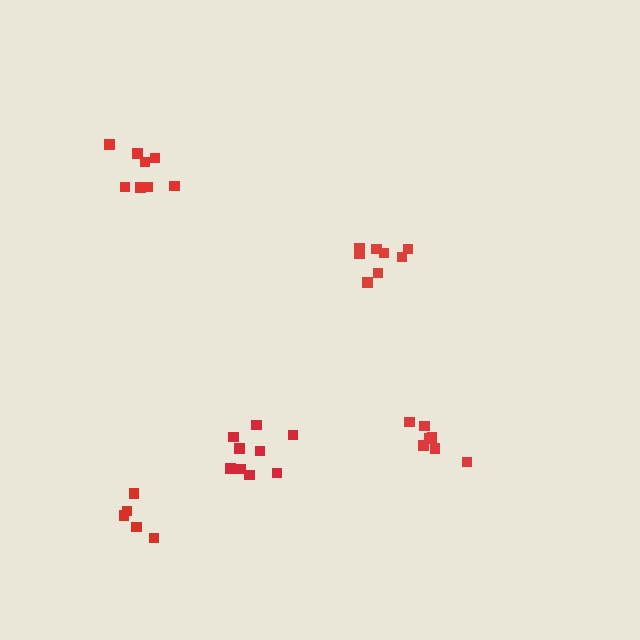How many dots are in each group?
Group 1: 8 dots, Group 2: 8 dots, Group 3: 8 dots, Group 4: 9 dots, Group 5: 5 dots (38 total).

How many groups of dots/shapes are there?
There are 5 groups.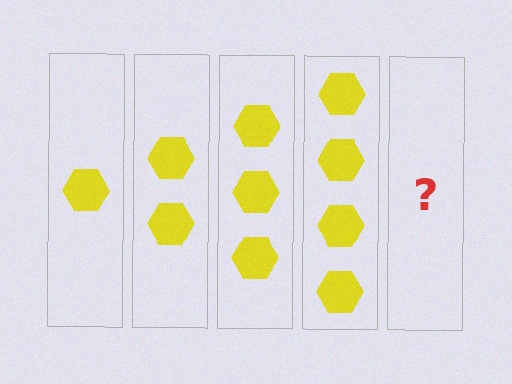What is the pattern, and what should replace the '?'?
The pattern is that each step adds one more hexagon. The '?' should be 5 hexagons.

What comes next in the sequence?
The next element should be 5 hexagons.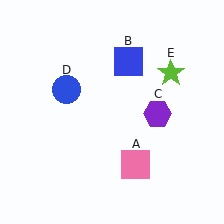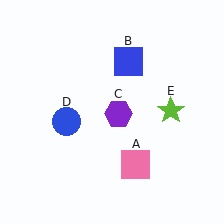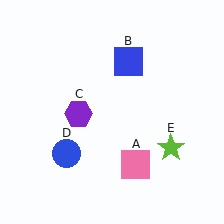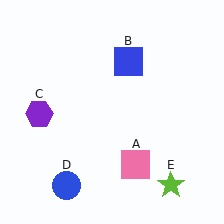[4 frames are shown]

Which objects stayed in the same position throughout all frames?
Pink square (object A) and blue square (object B) remained stationary.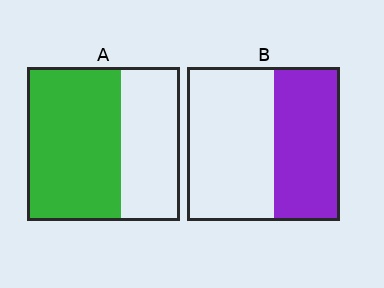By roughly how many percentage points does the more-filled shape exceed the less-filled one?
By roughly 20 percentage points (A over B).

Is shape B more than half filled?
No.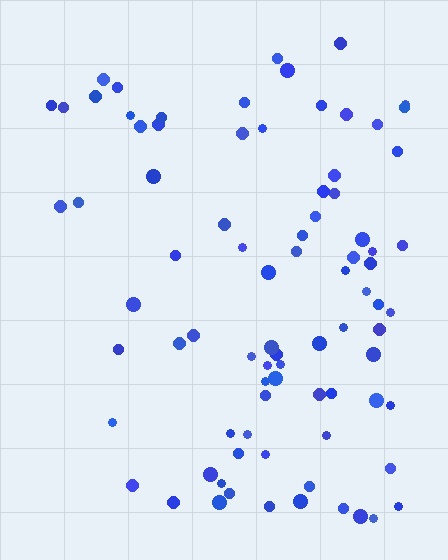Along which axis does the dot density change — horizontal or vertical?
Horizontal.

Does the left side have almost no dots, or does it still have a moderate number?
Still a moderate number, just noticeably fewer than the right.